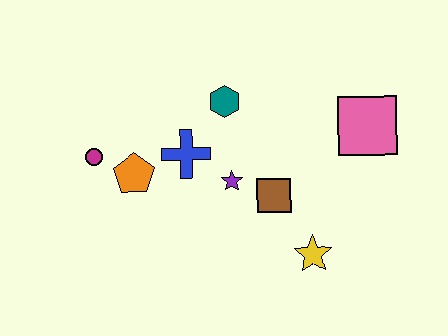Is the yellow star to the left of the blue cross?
No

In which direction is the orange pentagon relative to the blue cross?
The orange pentagon is to the left of the blue cross.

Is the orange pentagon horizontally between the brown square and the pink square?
No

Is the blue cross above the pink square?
No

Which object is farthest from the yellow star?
The magenta circle is farthest from the yellow star.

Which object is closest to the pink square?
The brown square is closest to the pink square.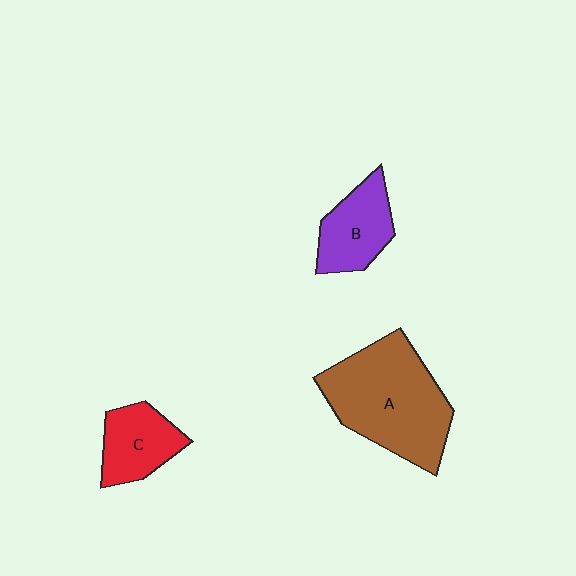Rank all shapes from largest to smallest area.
From largest to smallest: A (brown), B (purple), C (red).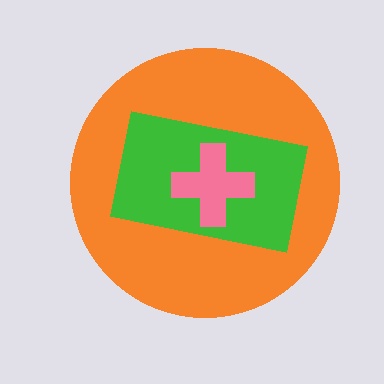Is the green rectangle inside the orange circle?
Yes.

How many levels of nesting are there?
3.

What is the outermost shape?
The orange circle.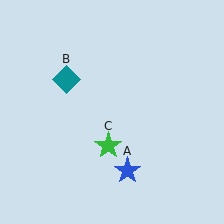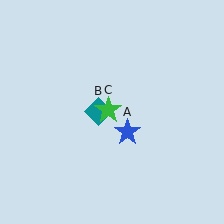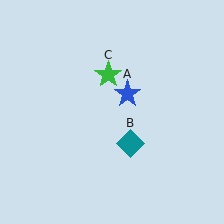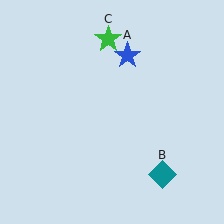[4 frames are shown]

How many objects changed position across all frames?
3 objects changed position: blue star (object A), teal diamond (object B), green star (object C).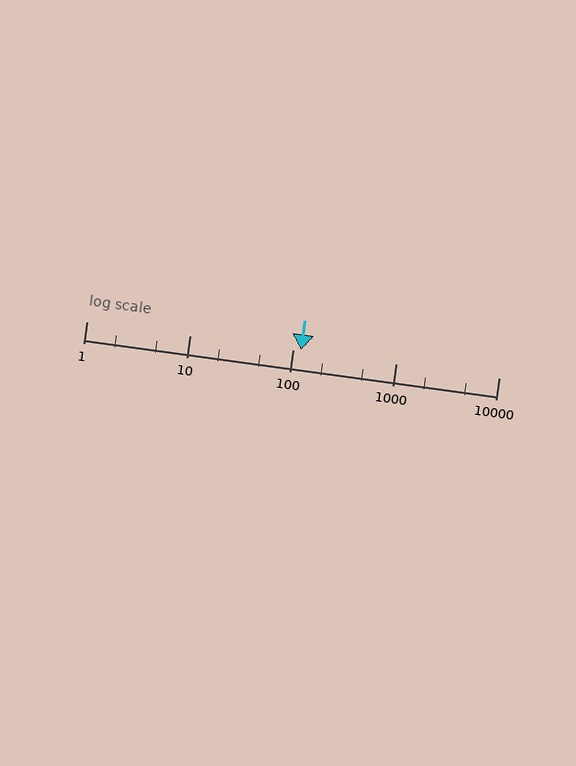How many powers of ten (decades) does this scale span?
The scale spans 4 decades, from 1 to 10000.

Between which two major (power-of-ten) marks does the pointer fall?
The pointer is between 100 and 1000.